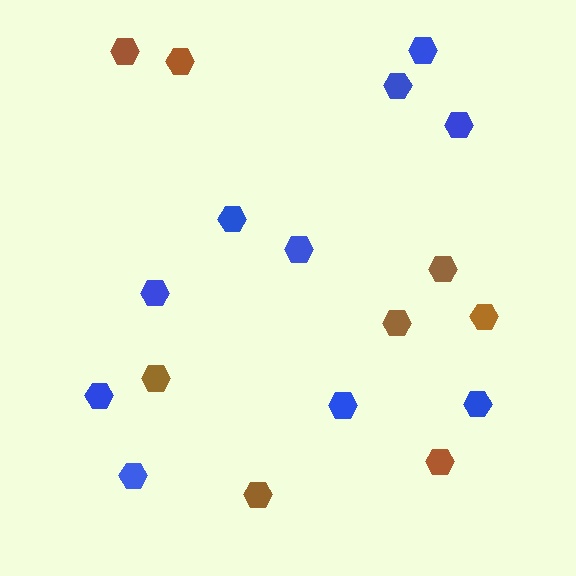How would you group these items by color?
There are 2 groups: one group of brown hexagons (8) and one group of blue hexagons (10).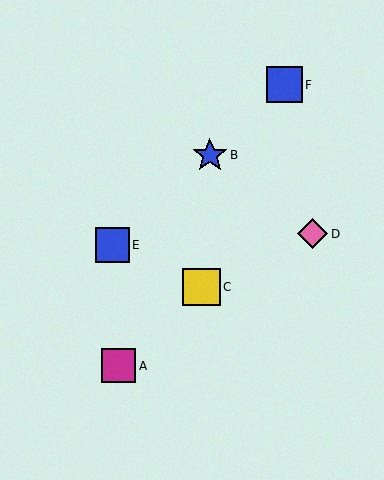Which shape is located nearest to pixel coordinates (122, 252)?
The blue square (labeled E) at (112, 245) is nearest to that location.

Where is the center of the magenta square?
The center of the magenta square is at (119, 366).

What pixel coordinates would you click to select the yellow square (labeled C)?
Click at (202, 287) to select the yellow square C.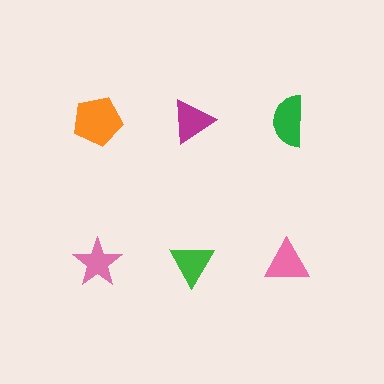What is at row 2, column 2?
A green triangle.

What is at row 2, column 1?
A pink star.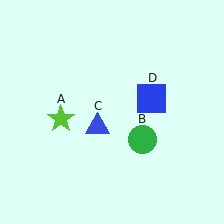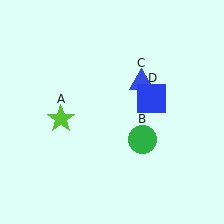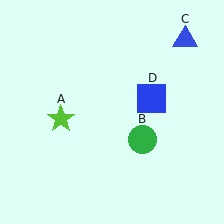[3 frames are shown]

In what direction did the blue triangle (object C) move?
The blue triangle (object C) moved up and to the right.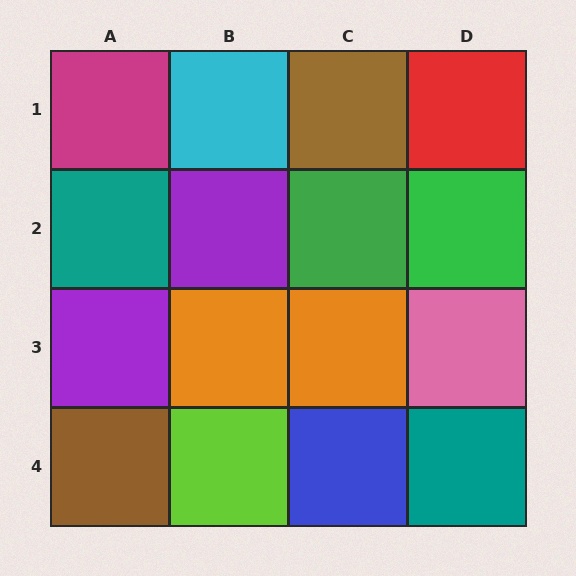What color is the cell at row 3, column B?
Orange.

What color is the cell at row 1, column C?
Brown.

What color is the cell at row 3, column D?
Pink.